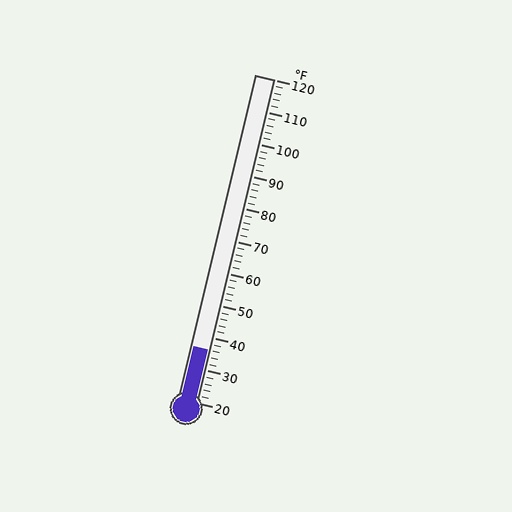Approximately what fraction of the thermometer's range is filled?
The thermometer is filled to approximately 15% of its range.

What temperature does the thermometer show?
The thermometer shows approximately 36°F.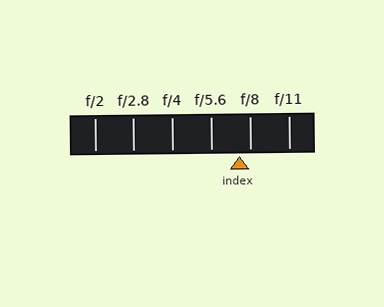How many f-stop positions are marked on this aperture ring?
There are 6 f-stop positions marked.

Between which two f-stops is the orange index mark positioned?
The index mark is between f/5.6 and f/8.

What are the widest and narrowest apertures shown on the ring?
The widest aperture shown is f/2 and the narrowest is f/11.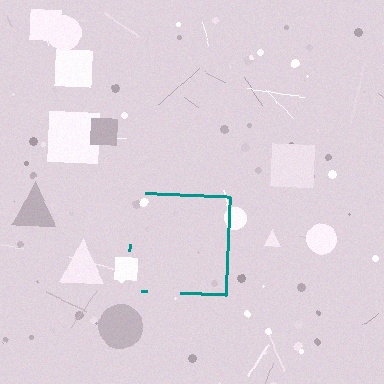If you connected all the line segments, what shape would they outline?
They would outline a square.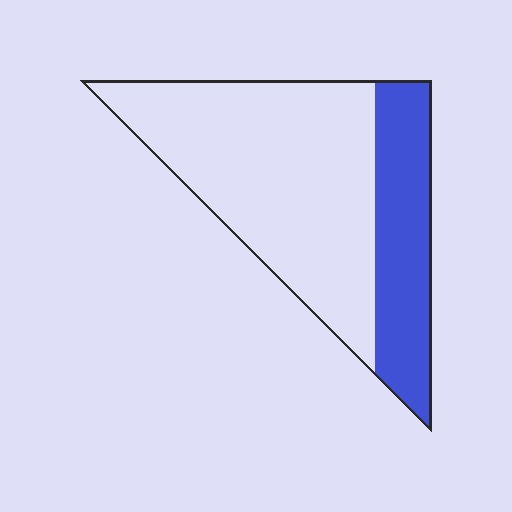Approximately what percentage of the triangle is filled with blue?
Approximately 30%.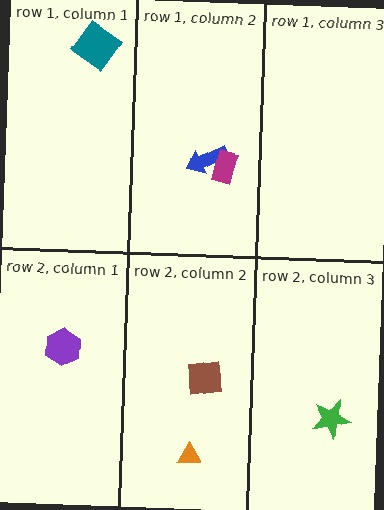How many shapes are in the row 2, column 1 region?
1.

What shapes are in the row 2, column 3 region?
The green star.